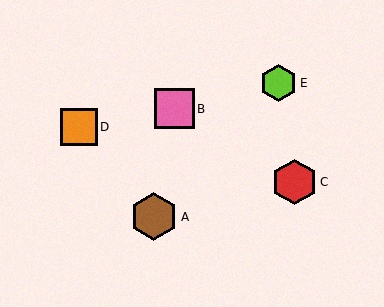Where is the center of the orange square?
The center of the orange square is at (79, 127).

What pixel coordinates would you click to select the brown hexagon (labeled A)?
Click at (154, 217) to select the brown hexagon A.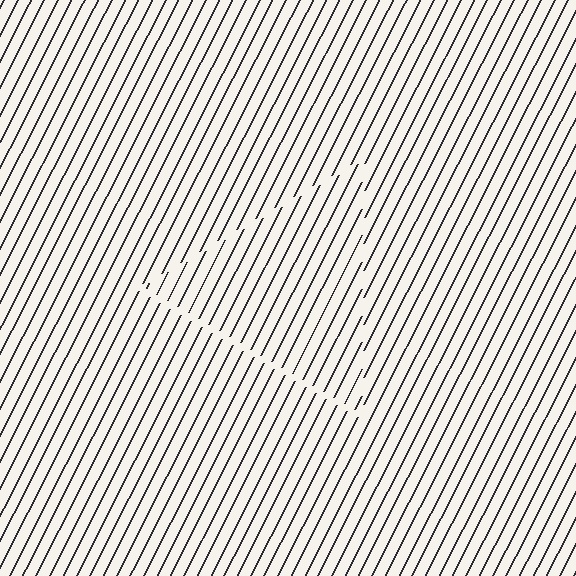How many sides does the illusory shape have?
3 sides — the line-ends trace a triangle.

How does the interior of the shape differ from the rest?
The interior of the shape contains the same grating, shifted by half a period — the contour is defined by the phase discontinuity where line-ends from the inner and outer gratings abut.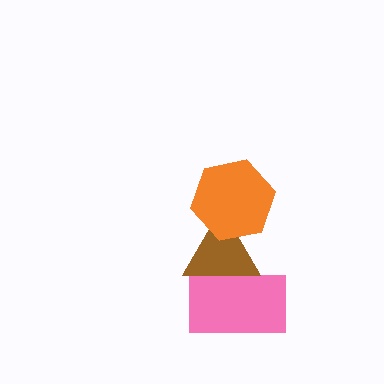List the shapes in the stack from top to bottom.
From top to bottom: the orange hexagon, the brown triangle, the pink rectangle.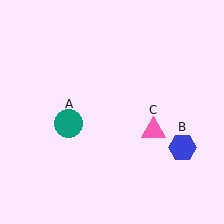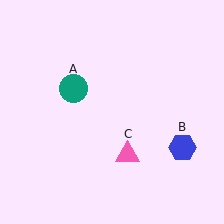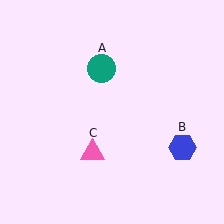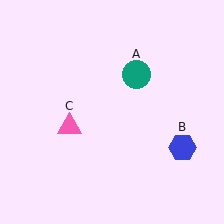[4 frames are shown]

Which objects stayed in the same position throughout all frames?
Blue hexagon (object B) remained stationary.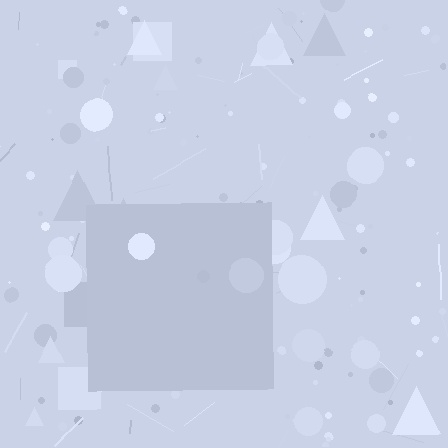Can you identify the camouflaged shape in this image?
The camouflaged shape is a square.